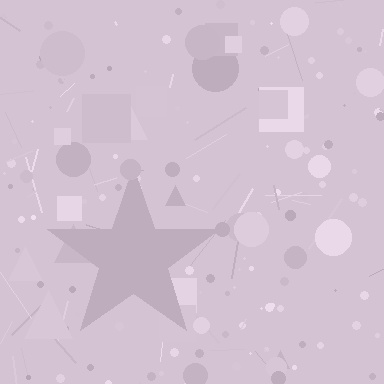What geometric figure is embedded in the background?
A star is embedded in the background.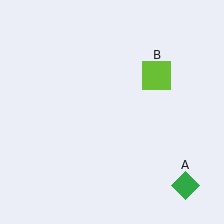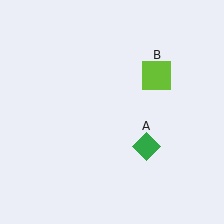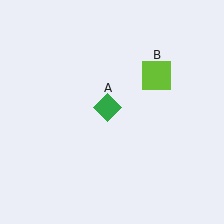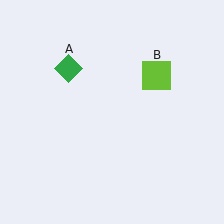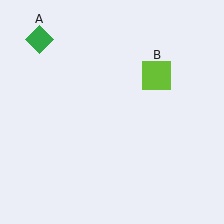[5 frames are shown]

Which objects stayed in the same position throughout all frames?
Lime square (object B) remained stationary.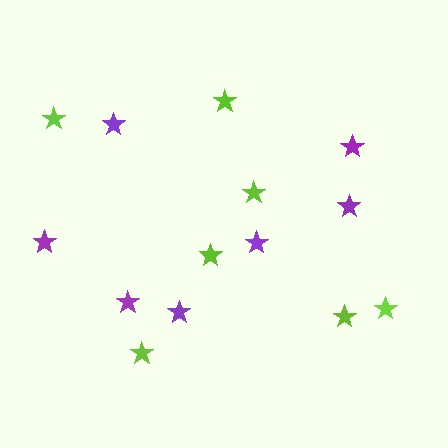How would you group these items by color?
There are 2 groups: one group of purple stars (7) and one group of lime stars (7).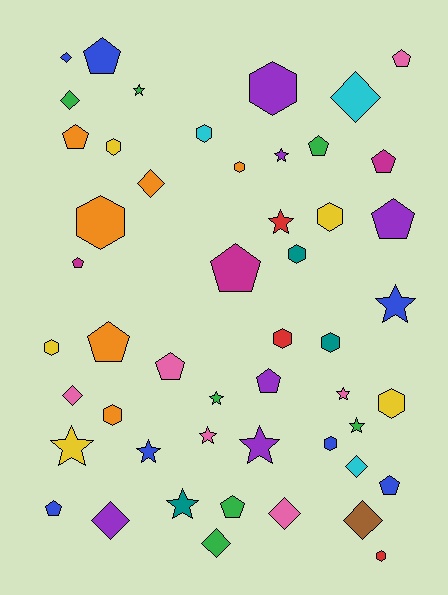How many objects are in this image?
There are 50 objects.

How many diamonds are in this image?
There are 10 diamonds.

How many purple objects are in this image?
There are 6 purple objects.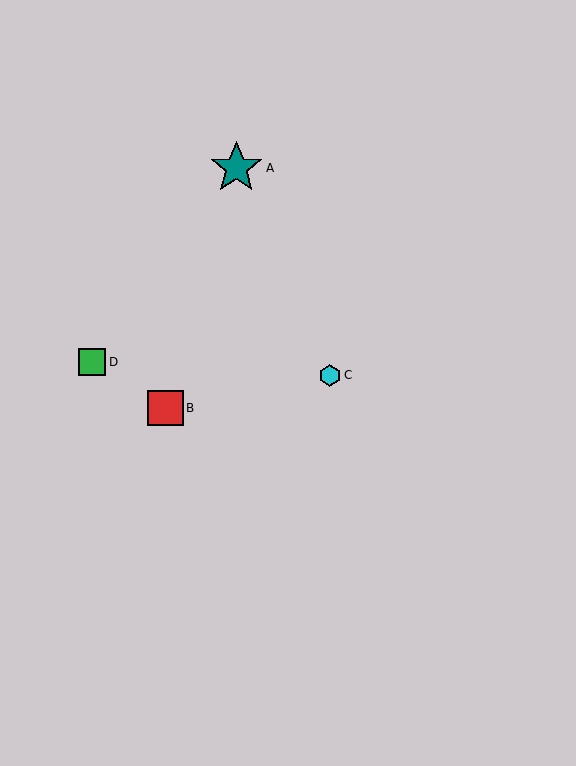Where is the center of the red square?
The center of the red square is at (165, 408).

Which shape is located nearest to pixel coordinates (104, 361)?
The green square (labeled D) at (92, 362) is nearest to that location.